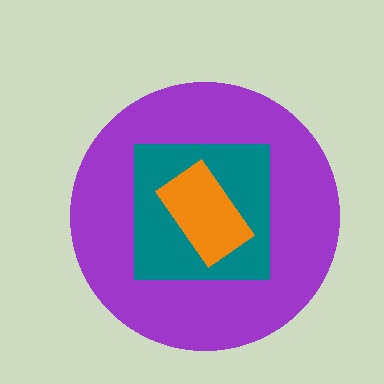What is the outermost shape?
The purple circle.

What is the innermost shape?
The orange rectangle.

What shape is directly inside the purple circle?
The teal square.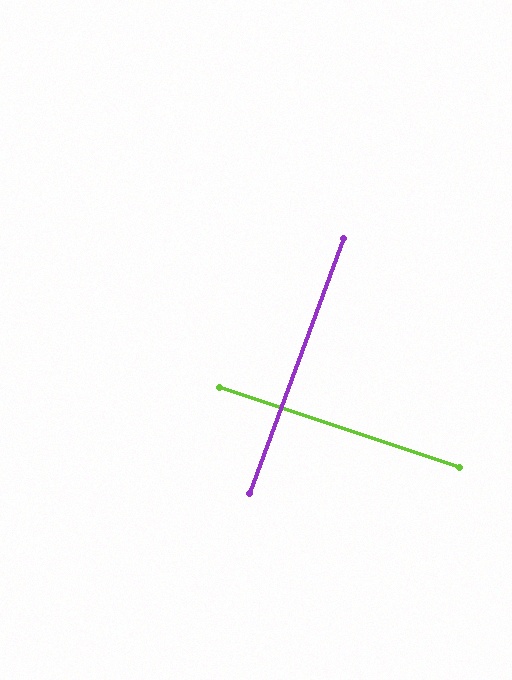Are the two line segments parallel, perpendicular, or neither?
Perpendicular — they meet at approximately 88°.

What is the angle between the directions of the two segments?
Approximately 88 degrees.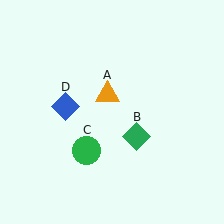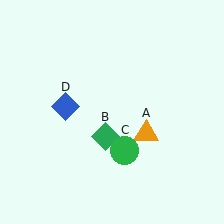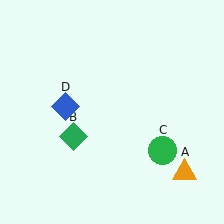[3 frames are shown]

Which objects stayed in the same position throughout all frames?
Blue diamond (object D) remained stationary.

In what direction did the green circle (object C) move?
The green circle (object C) moved right.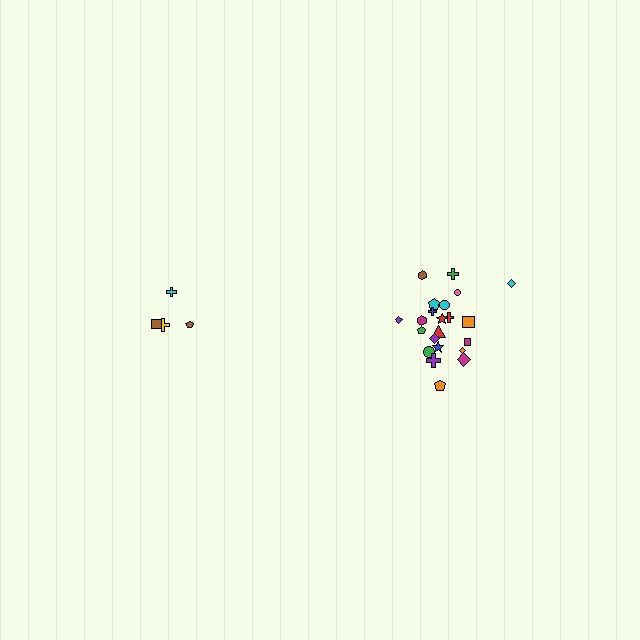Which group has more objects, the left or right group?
The right group.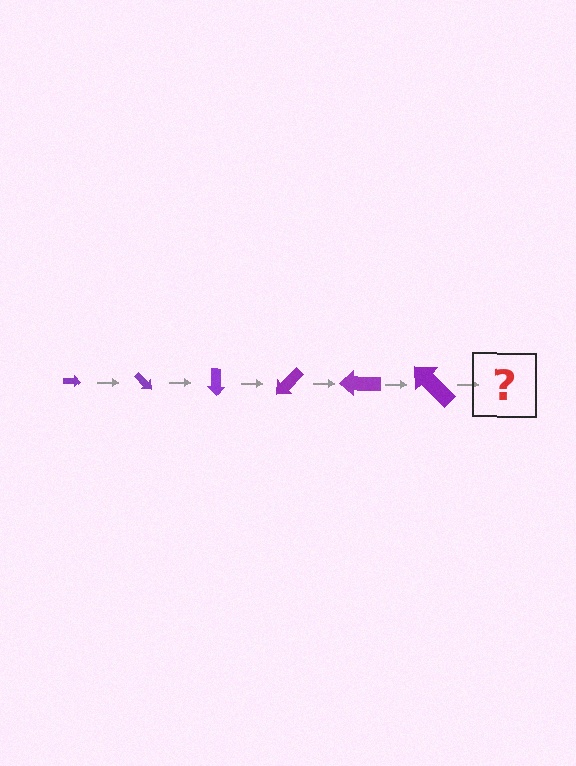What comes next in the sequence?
The next element should be an arrow, larger than the previous one and rotated 270 degrees from the start.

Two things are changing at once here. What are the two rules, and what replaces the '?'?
The two rules are that the arrow grows larger each step and it rotates 45 degrees each step. The '?' should be an arrow, larger than the previous one and rotated 270 degrees from the start.